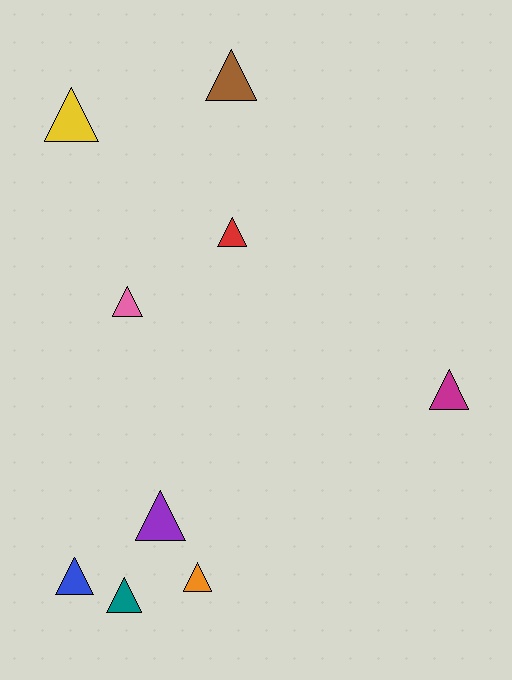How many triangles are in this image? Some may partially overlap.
There are 9 triangles.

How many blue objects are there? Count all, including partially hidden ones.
There is 1 blue object.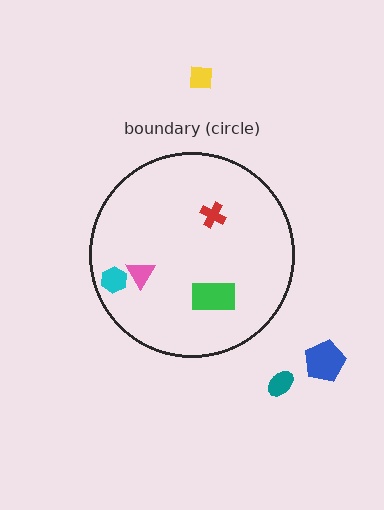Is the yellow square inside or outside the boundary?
Outside.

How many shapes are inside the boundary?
4 inside, 3 outside.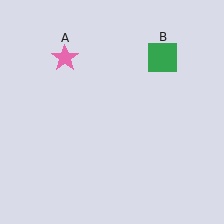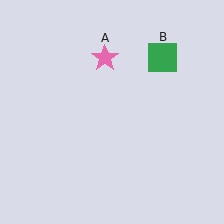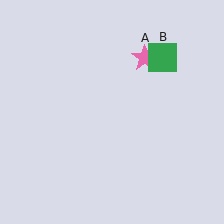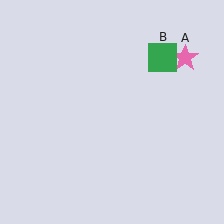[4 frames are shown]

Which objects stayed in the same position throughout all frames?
Green square (object B) remained stationary.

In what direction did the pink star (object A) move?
The pink star (object A) moved right.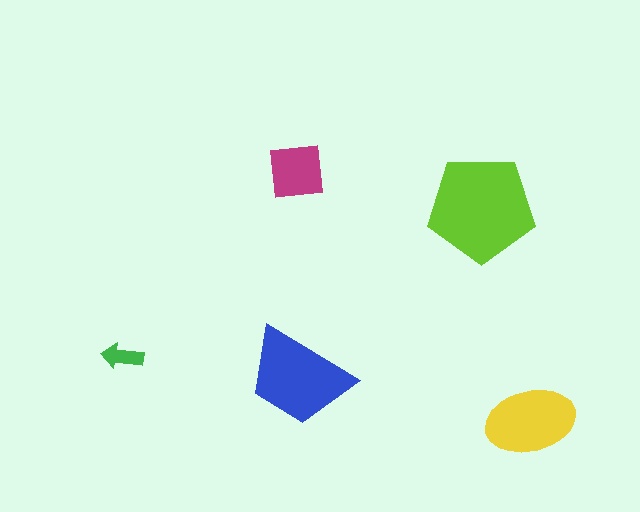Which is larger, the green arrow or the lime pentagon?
The lime pentagon.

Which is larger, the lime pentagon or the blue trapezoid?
The lime pentagon.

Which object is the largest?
The lime pentagon.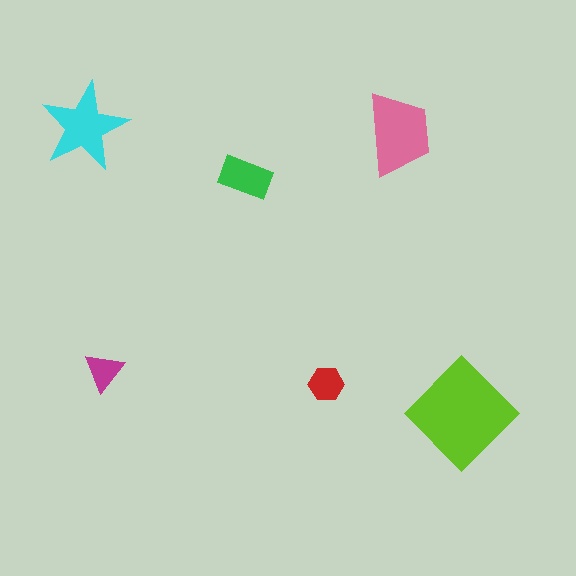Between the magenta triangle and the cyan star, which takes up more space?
The cyan star.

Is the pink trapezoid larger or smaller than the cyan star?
Larger.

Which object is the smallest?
The magenta triangle.